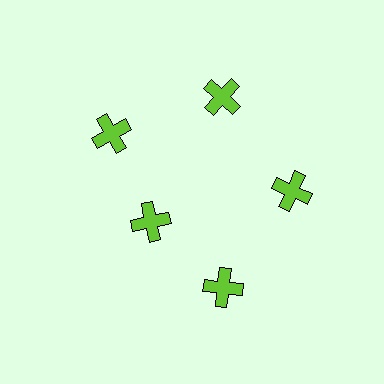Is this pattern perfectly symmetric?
No. The 5 lime crosses are arranged in a ring, but one element near the 8 o'clock position is pulled inward toward the center, breaking the 5-fold rotational symmetry.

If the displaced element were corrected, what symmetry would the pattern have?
It would have 5-fold rotational symmetry — the pattern would map onto itself every 72 degrees.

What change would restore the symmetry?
The symmetry would be restored by moving it outward, back onto the ring so that all 5 crosses sit at equal angles and equal distance from the center.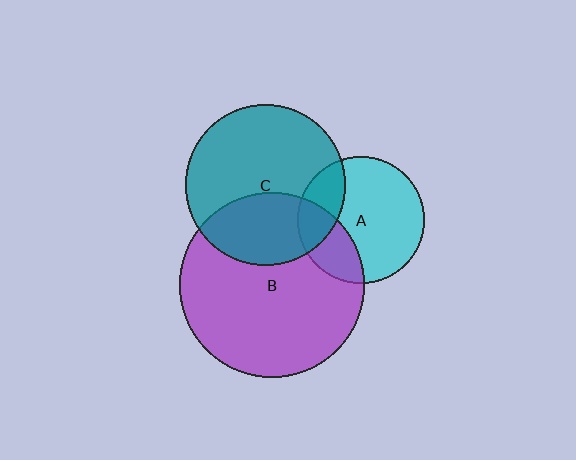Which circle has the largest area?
Circle B (purple).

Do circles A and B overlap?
Yes.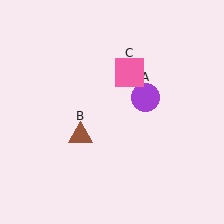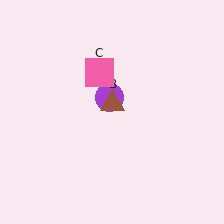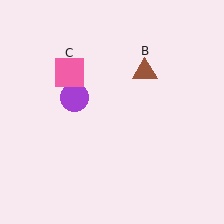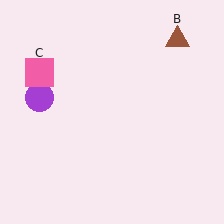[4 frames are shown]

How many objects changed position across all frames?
3 objects changed position: purple circle (object A), brown triangle (object B), pink square (object C).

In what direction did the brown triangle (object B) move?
The brown triangle (object B) moved up and to the right.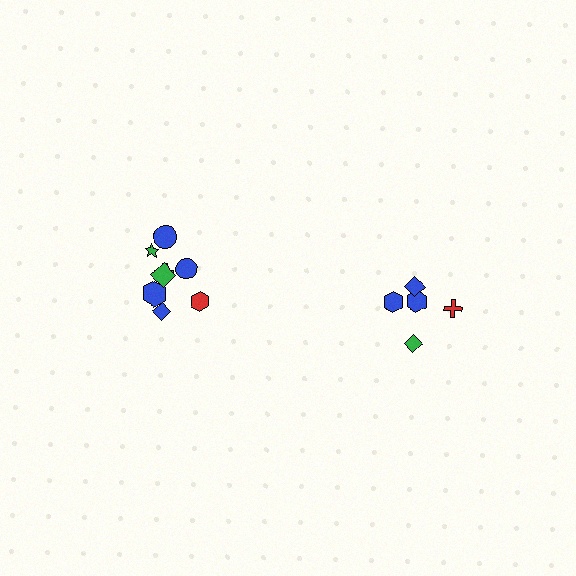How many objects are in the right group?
There are 5 objects.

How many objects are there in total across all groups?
There are 13 objects.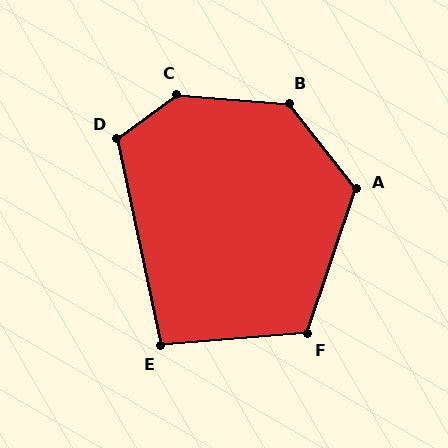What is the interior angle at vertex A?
Approximately 123 degrees (obtuse).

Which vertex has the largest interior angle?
C, at approximately 140 degrees.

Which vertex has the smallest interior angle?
E, at approximately 97 degrees.